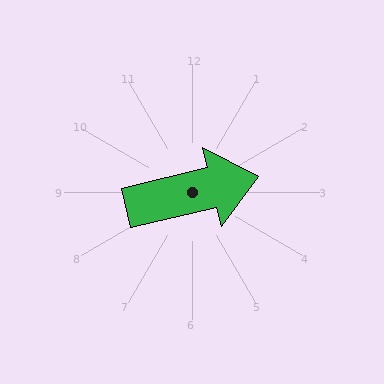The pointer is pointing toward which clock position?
Roughly 3 o'clock.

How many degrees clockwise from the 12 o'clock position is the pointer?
Approximately 76 degrees.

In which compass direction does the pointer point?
East.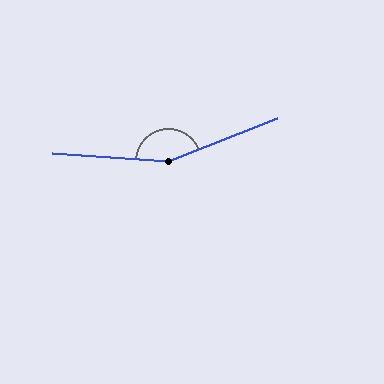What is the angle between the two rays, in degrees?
Approximately 154 degrees.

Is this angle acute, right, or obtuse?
It is obtuse.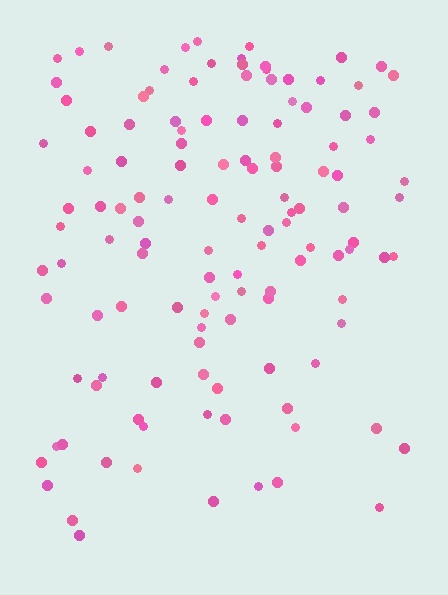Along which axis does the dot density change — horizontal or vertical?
Vertical.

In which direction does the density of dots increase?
From bottom to top, with the top side densest.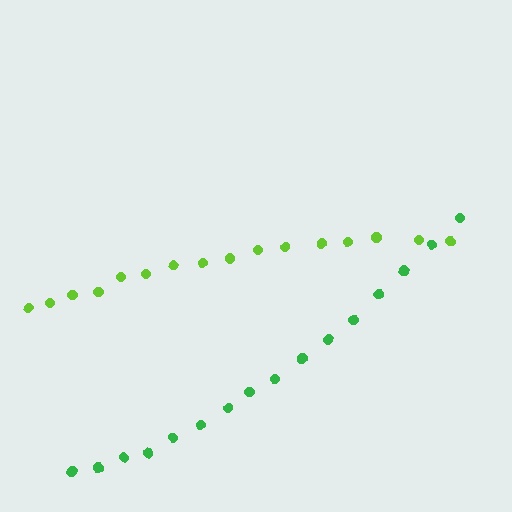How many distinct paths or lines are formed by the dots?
There are 2 distinct paths.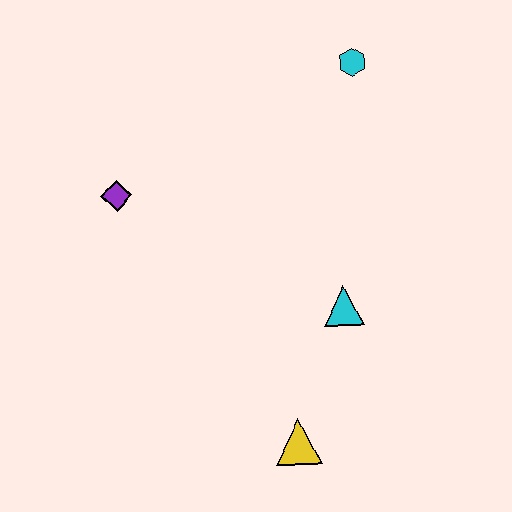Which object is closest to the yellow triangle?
The cyan triangle is closest to the yellow triangle.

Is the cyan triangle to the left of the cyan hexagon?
Yes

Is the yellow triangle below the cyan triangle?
Yes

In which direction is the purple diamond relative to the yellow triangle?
The purple diamond is above the yellow triangle.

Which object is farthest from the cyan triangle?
The purple diamond is farthest from the cyan triangle.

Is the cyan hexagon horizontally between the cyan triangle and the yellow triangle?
No